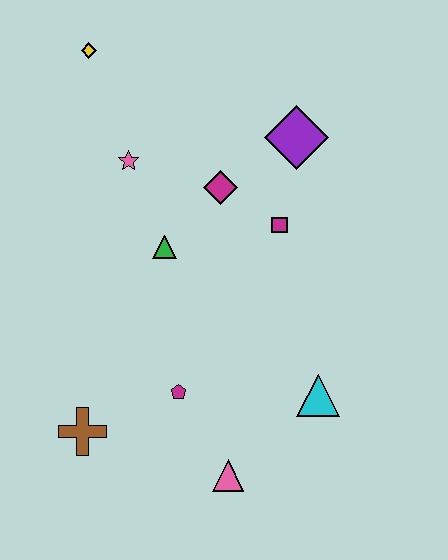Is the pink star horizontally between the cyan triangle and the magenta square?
No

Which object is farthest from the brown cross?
The yellow diamond is farthest from the brown cross.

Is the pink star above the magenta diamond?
Yes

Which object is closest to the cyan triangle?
The pink triangle is closest to the cyan triangle.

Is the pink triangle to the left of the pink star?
No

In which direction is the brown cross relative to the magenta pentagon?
The brown cross is to the left of the magenta pentagon.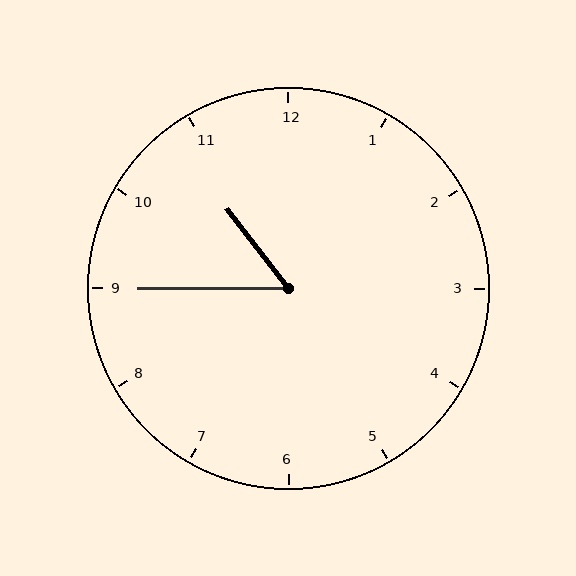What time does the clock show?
10:45.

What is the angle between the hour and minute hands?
Approximately 52 degrees.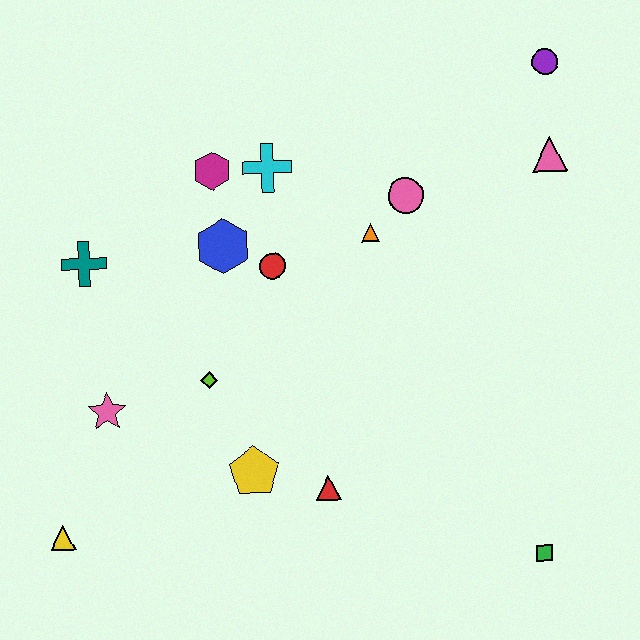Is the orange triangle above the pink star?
Yes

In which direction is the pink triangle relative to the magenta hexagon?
The pink triangle is to the right of the magenta hexagon.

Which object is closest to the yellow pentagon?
The red triangle is closest to the yellow pentagon.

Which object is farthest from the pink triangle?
The yellow triangle is farthest from the pink triangle.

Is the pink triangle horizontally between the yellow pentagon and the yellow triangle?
No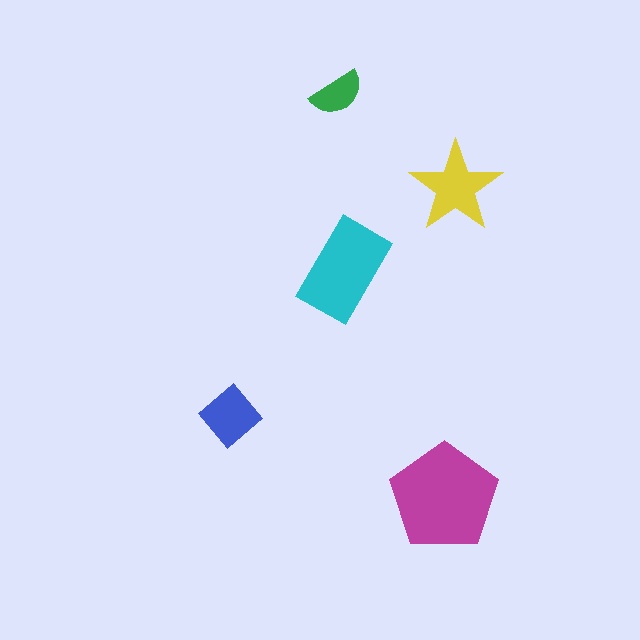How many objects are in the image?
There are 5 objects in the image.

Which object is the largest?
The magenta pentagon.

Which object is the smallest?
The green semicircle.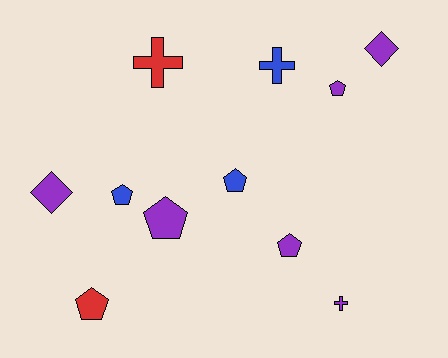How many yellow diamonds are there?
There are no yellow diamonds.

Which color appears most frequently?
Purple, with 6 objects.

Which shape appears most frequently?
Pentagon, with 6 objects.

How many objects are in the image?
There are 11 objects.